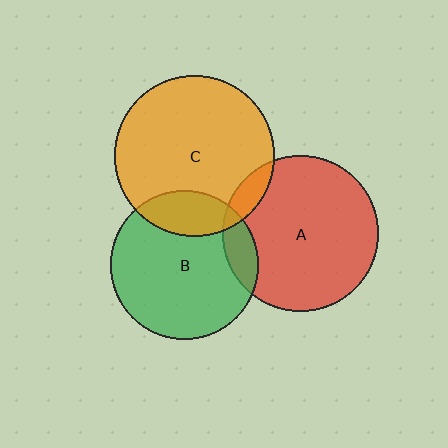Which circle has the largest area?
Circle C (orange).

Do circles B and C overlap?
Yes.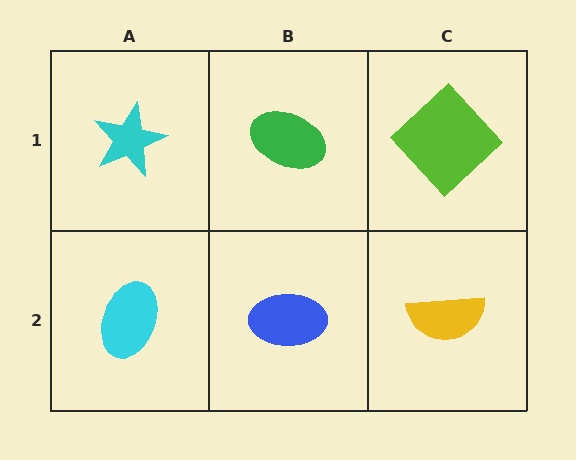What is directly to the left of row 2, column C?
A blue ellipse.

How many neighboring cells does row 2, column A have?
2.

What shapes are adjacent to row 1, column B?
A blue ellipse (row 2, column B), a cyan star (row 1, column A), a lime diamond (row 1, column C).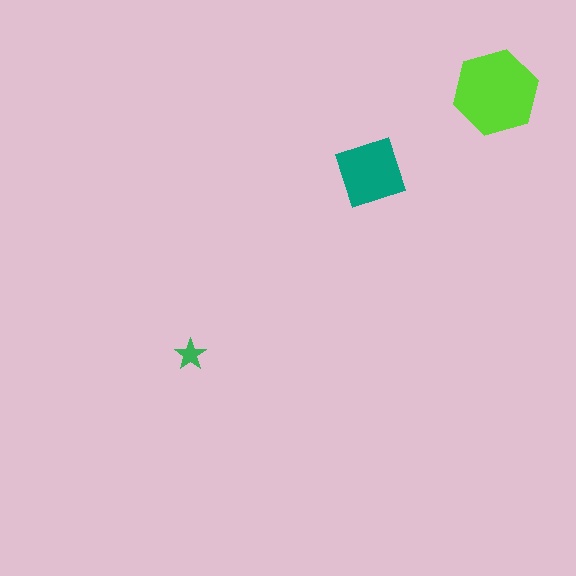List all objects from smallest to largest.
The green star, the teal square, the lime hexagon.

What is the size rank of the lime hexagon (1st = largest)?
1st.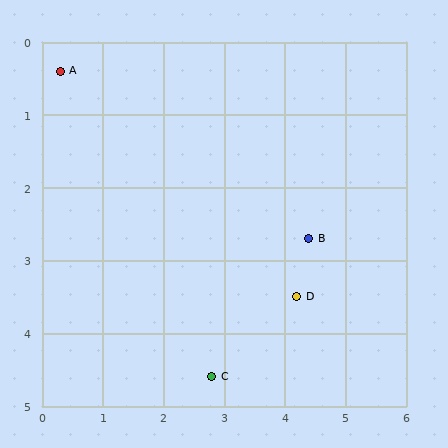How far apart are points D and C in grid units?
Points D and C are about 1.8 grid units apart.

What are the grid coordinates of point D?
Point D is at approximately (4.2, 3.5).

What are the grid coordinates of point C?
Point C is at approximately (2.8, 4.6).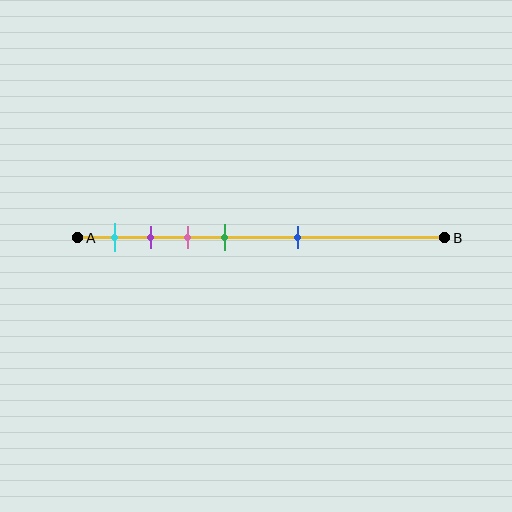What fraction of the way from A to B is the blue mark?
The blue mark is approximately 60% (0.6) of the way from A to B.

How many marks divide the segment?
There are 5 marks dividing the segment.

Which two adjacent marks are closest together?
The purple and pink marks are the closest adjacent pair.